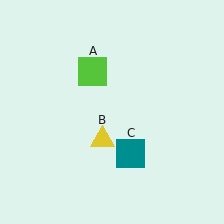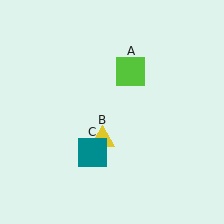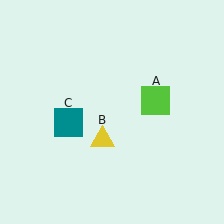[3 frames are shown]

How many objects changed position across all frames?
2 objects changed position: lime square (object A), teal square (object C).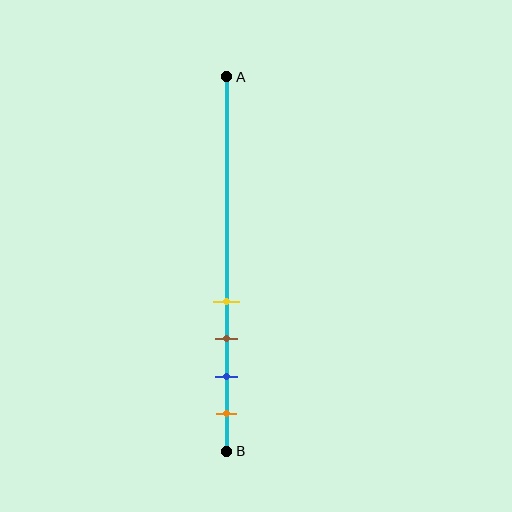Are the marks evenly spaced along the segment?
Yes, the marks are approximately evenly spaced.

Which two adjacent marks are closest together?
The yellow and brown marks are the closest adjacent pair.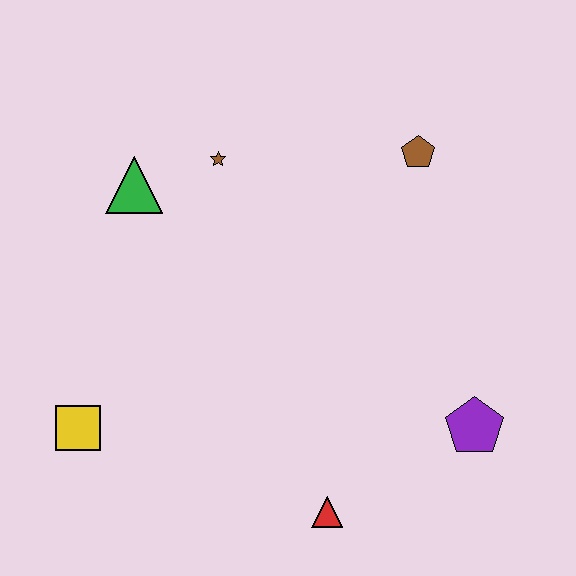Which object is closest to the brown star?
The green triangle is closest to the brown star.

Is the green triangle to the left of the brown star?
Yes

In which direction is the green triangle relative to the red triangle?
The green triangle is above the red triangle.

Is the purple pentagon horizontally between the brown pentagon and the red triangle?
No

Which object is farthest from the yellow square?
The brown pentagon is farthest from the yellow square.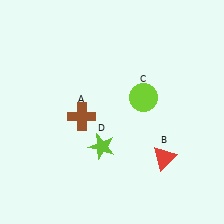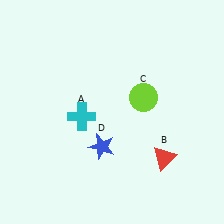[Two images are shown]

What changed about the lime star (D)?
In Image 1, D is lime. In Image 2, it changed to blue.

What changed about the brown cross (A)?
In Image 1, A is brown. In Image 2, it changed to cyan.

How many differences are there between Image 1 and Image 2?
There are 2 differences between the two images.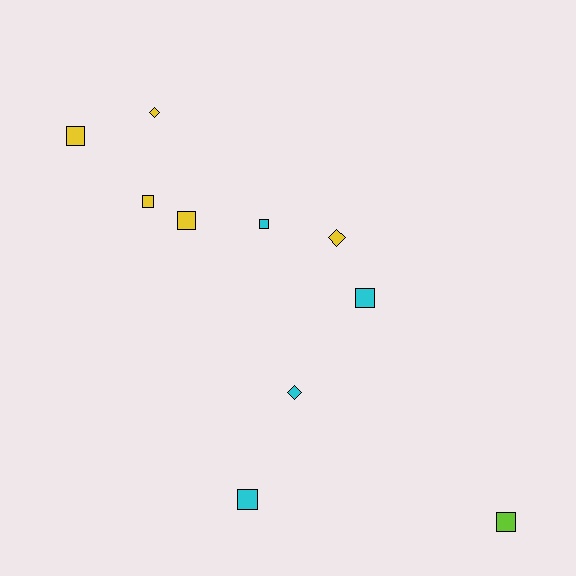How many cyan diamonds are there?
There is 1 cyan diamond.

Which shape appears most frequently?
Square, with 7 objects.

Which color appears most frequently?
Yellow, with 5 objects.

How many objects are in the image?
There are 10 objects.